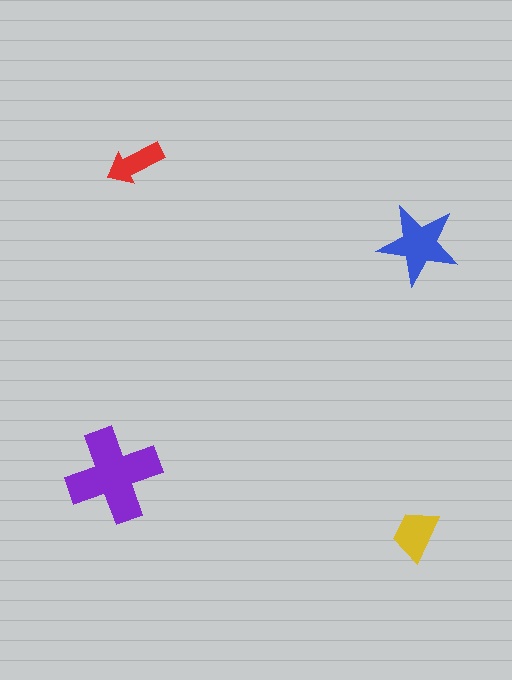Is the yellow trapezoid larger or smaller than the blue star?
Smaller.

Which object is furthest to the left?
The purple cross is leftmost.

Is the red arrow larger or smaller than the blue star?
Smaller.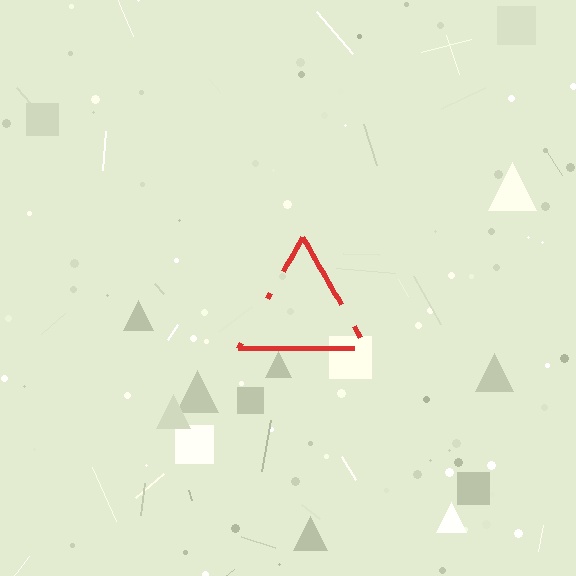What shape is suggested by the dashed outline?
The dashed outline suggests a triangle.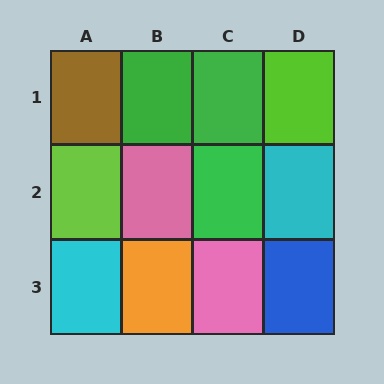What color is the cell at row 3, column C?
Pink.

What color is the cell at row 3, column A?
Cyan.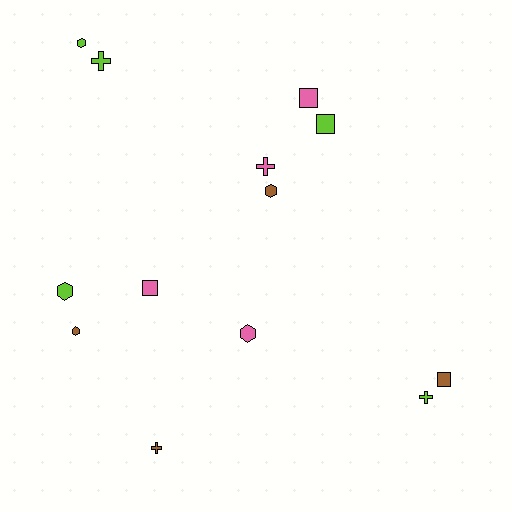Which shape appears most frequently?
Hexagon, with 5 objects.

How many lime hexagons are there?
There are 2 lime hexagons.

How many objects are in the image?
There are 13 objects.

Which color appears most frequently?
Lime, with 5 objects.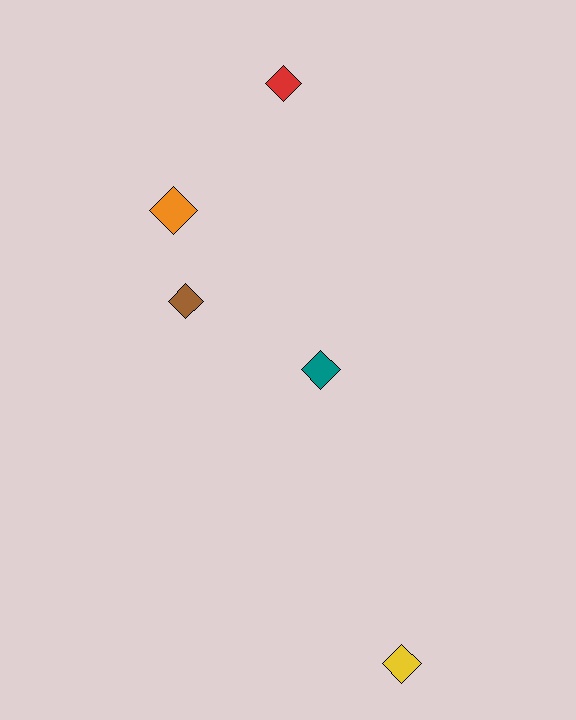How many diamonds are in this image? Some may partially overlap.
There are 5 diamonds.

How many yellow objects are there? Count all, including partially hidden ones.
There is 1 yellow object.